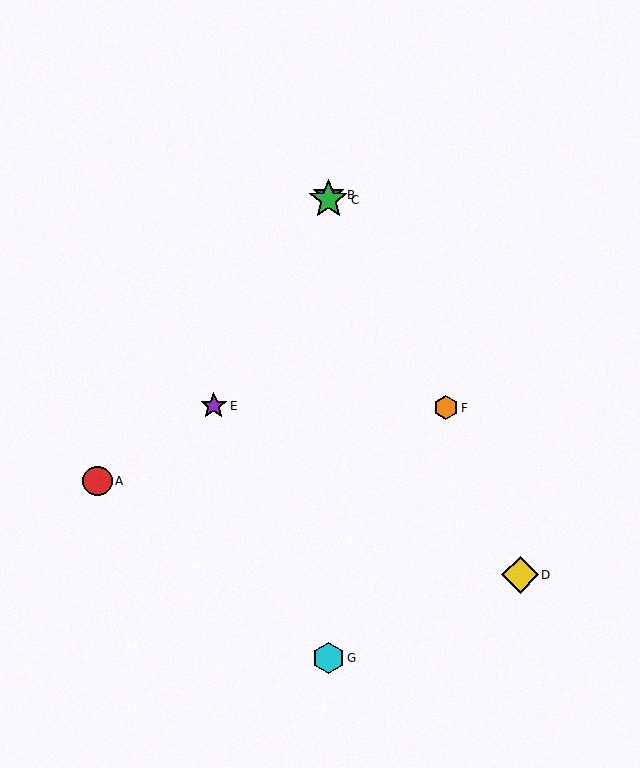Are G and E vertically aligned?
No, G is at x≈328 and E is at x≈214.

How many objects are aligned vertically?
3 objects (B, C, G) are aligned vertically.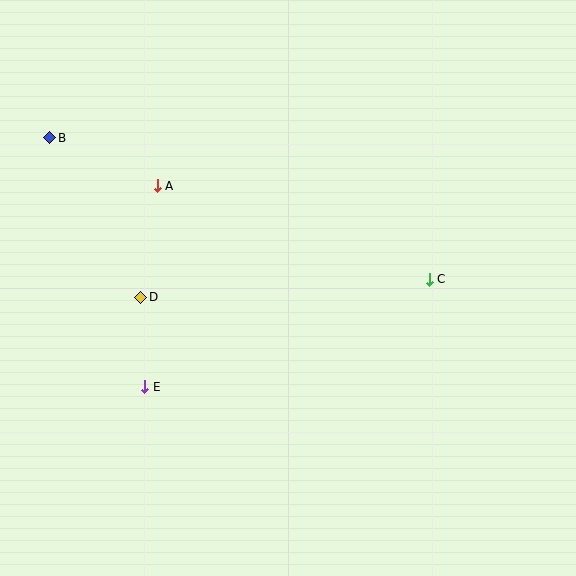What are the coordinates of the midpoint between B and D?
The midpoint between B and D is at (95, 218).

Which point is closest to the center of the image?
Point C at (429, 279) is closest to the center.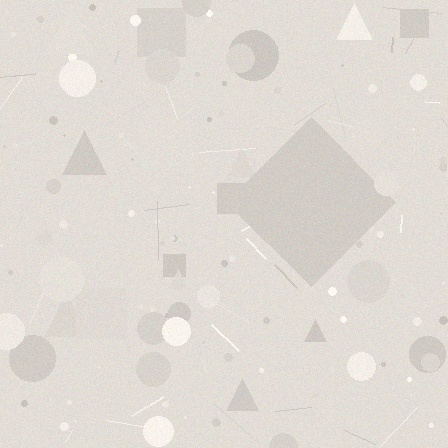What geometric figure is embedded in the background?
A diamond is embedded in the background.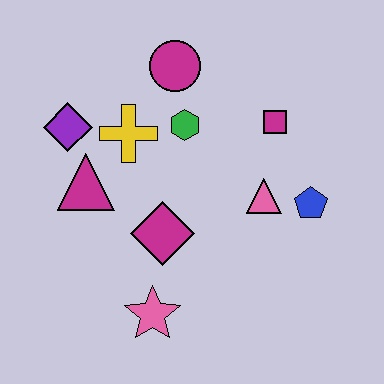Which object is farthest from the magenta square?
The pink star is farthest from the magenta square.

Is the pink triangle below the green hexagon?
Yes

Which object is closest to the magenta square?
The pink triangle is closest to the magenta square.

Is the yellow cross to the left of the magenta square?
Yes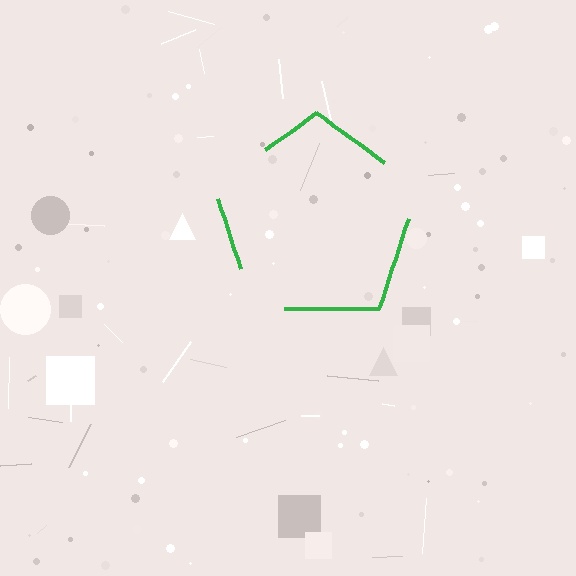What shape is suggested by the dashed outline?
The dashed outline suggests a pentagon.